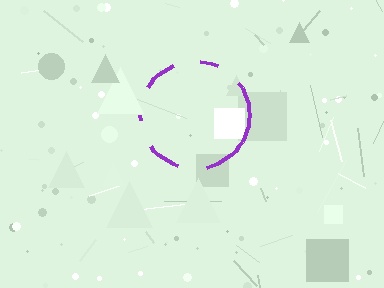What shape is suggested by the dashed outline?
The dashed outline suggests a circle.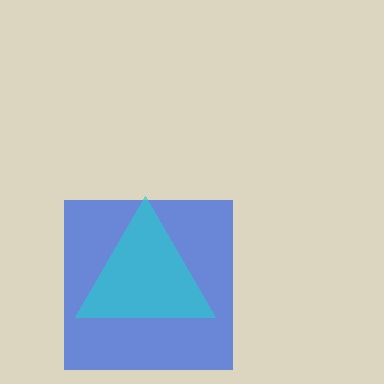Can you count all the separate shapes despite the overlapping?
Yes, there are 2 separate shapes.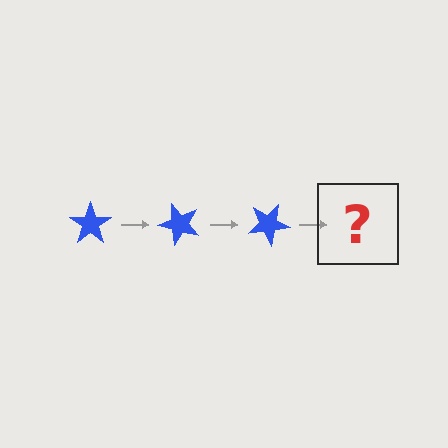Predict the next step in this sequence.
The next step is a blue star rotated 150 degrees.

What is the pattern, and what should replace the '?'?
The pattern is that the star rotates 50 degrees each step. The '?' should be a blue star rotated 150 degrees.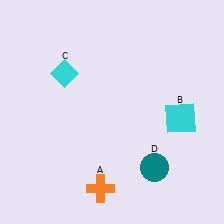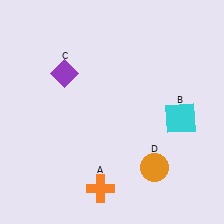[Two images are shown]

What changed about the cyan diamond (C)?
In Image 1, C is cyan. In Image 2, it changed to purple.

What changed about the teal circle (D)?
In Image 1, D is teal. In Image 2, it changed to orange.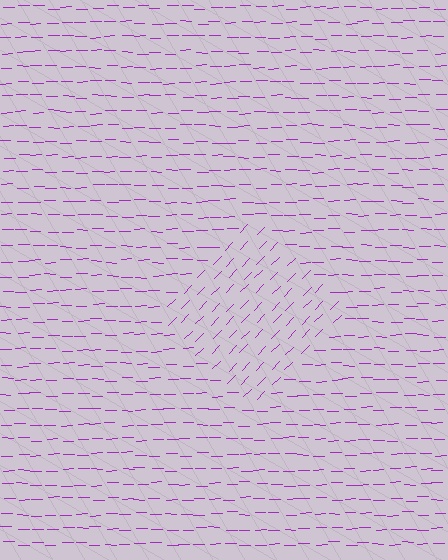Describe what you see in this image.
The image is filled with small purple line segments. A diamond region in the image has lines oriented differently from the surrounding lines, creating a visible texture boundary.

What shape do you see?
I see a diamond.